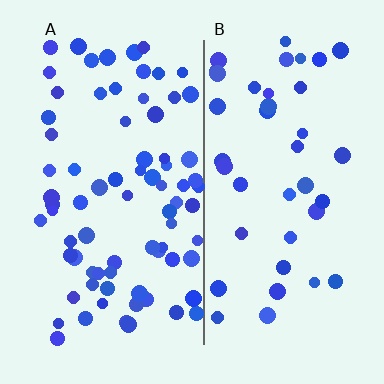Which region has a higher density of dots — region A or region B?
A (the left).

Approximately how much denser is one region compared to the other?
Approximately 1.9× — region A over region B.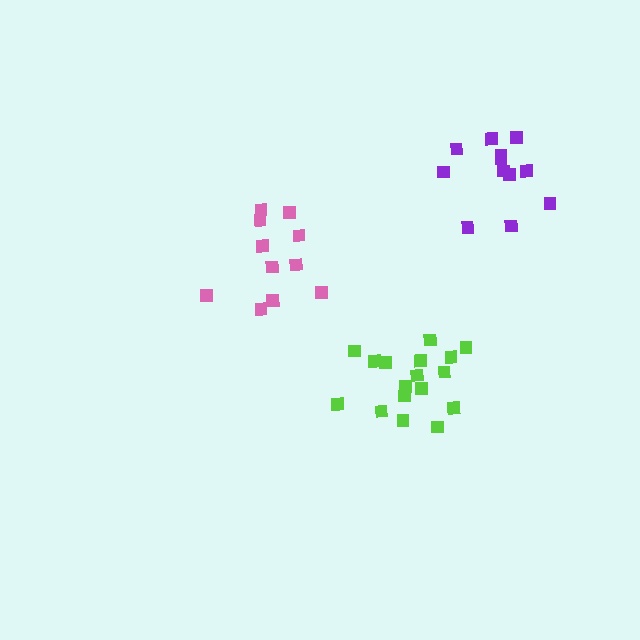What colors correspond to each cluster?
The clusters are colored: lime, pink, purple.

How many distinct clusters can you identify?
There are 3 distinct clusters.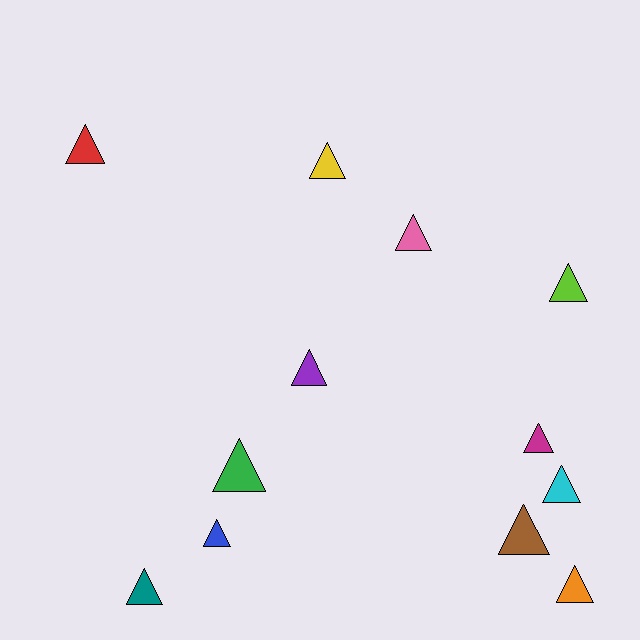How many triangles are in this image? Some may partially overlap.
There are 12 triangles.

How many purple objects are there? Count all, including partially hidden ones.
There is 1 purple object.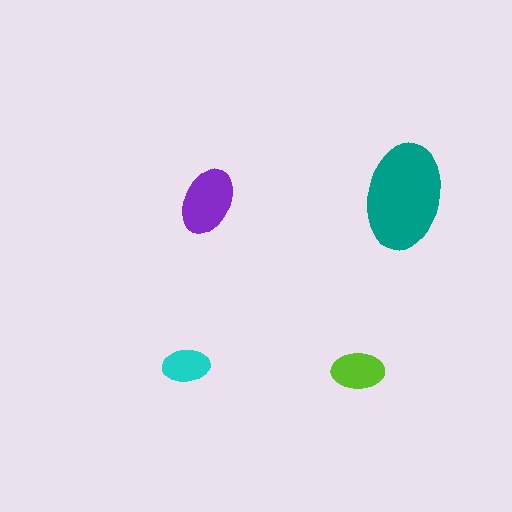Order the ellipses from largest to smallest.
the teal one, the purple one, the lime one, the cyan one.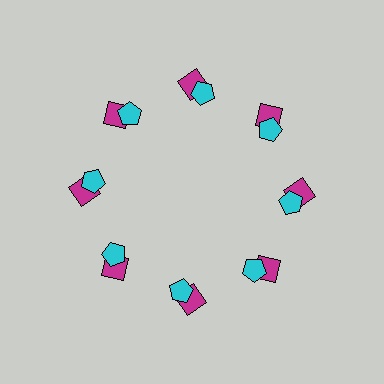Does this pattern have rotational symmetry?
Yes, this pattern has 8-fold rotational symmetry. It looks the same after rotating 45 degrees around the center.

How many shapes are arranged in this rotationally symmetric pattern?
There are 16 shapes, arranged in 8 groups of 2.